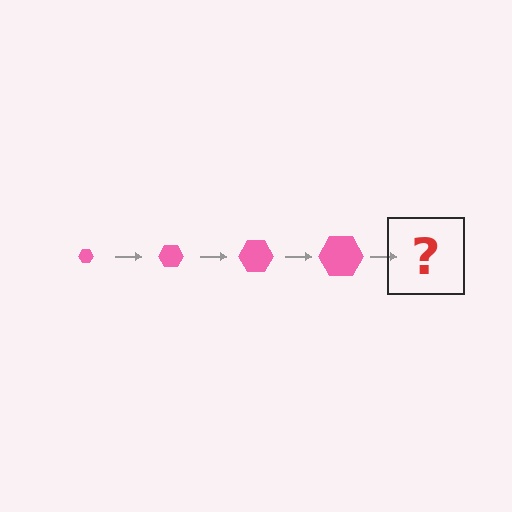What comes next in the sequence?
The next element should be a pink hexagon, larger than the previous one.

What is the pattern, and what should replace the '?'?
The pattern is that the hexagon gets progressively larger each step. The '?' should be a pink hexagon, larger than the previous one.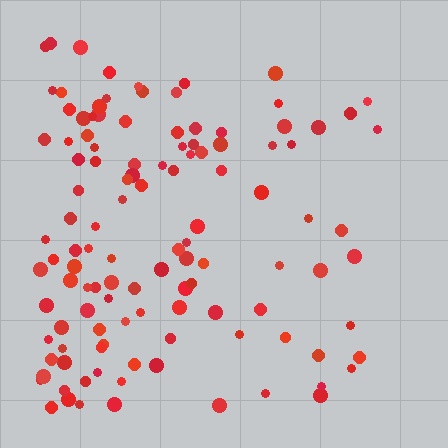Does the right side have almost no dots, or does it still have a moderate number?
Still a moderate number, just noticeably fewer than the left.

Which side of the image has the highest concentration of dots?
The left.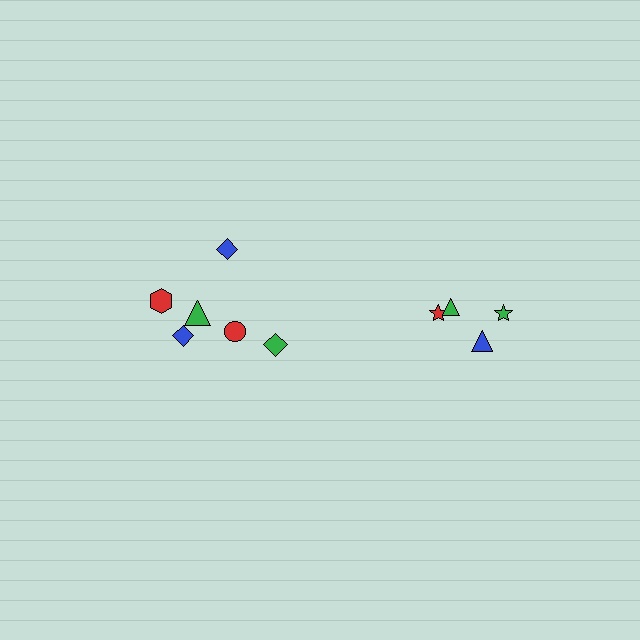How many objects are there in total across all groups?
There are 10 objects.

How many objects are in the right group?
There are 4 objects.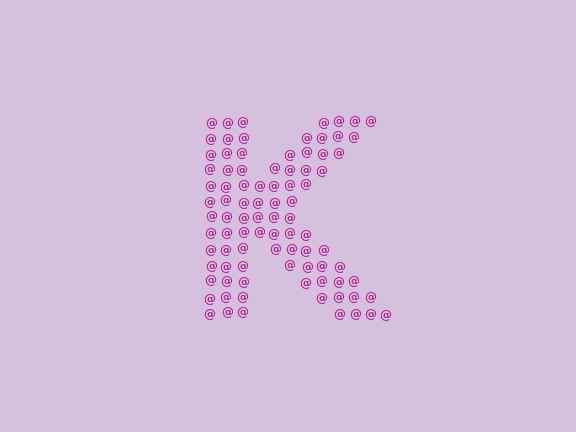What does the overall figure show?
The overall figure shows the letter K.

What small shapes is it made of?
It is made of small at signs.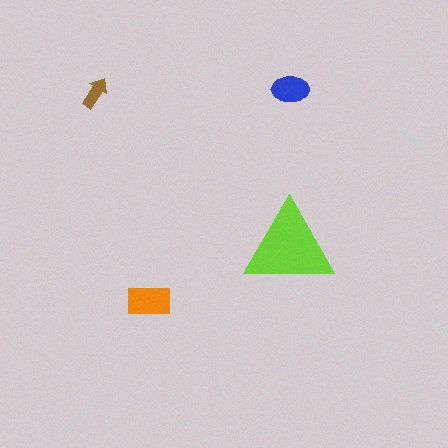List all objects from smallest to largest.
The brown arrow, the blue ellipse, the orange rectangle, the lime triangle.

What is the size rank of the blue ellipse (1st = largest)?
3rd.